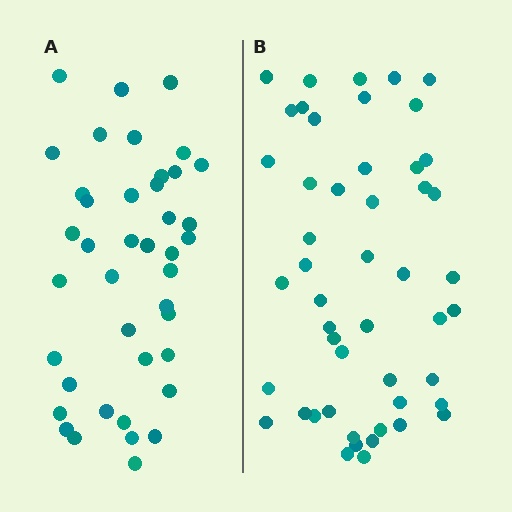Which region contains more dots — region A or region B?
Region B (the right region) has more dots.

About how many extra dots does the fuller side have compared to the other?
Region B has roughly 8 or so more dots than region A.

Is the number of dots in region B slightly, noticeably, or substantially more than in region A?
Region B has only slightly more — the two regions are fairly close. The ratio is roughly 1.2 to 1.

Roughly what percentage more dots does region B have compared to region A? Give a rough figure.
About 20% more.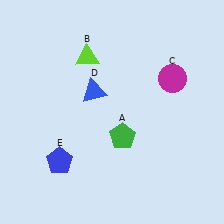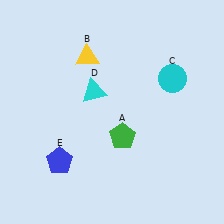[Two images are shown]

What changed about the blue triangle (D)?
In Image 1, D is blue. In Image 2, it changed to cyan.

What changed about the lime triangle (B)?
In Image 1, B is lime. In Image 2, it changed to yellow.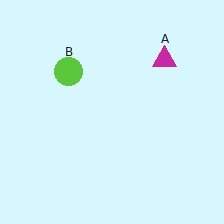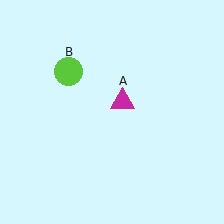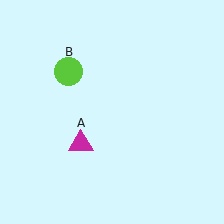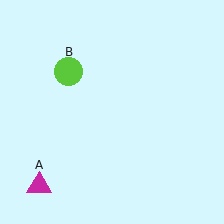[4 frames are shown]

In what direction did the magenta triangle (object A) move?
The magenta triangle (object A) moved down and to the left.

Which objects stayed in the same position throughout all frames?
Lime circle (object B) remained stationary.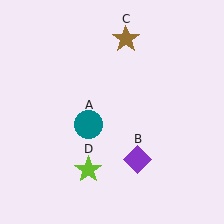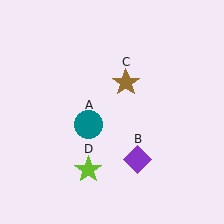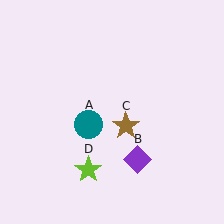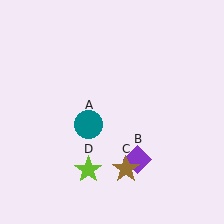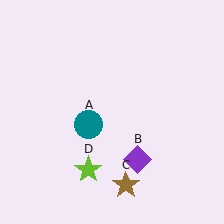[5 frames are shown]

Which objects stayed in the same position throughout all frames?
Teal circle (object A) and purple diamond (object B) and lime star (object D) remained stationary.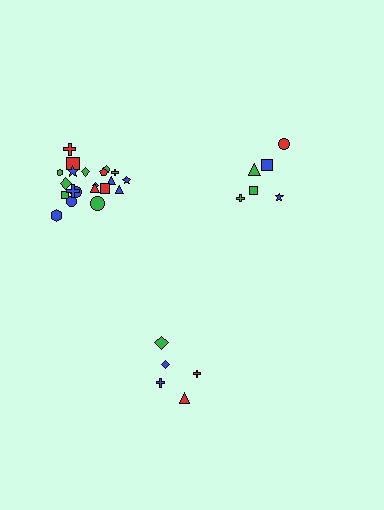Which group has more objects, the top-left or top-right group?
The top-left group.